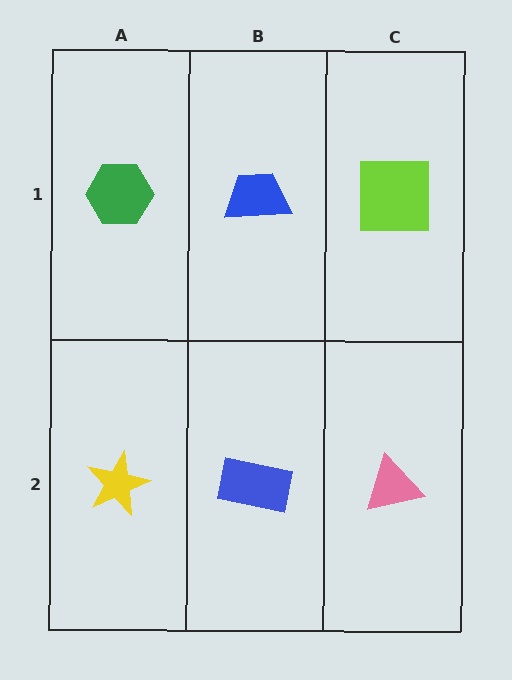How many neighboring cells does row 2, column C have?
2.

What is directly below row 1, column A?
A yellow star.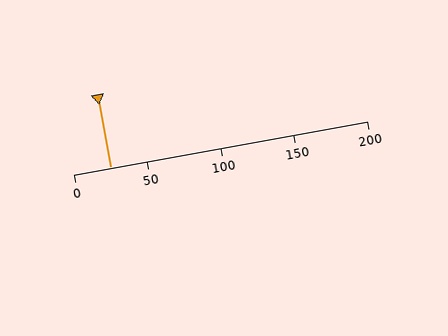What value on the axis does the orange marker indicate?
The marker indicates approximately 25.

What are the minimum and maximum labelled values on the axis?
The axis runs from 0 to 200.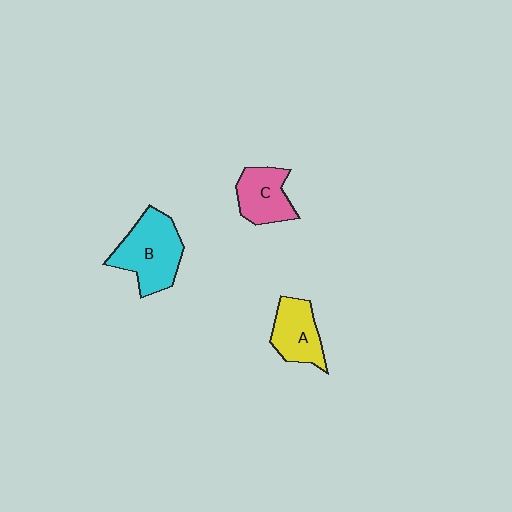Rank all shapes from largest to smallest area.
From largest to smallest: B (cyan), A (yellow), C (pink).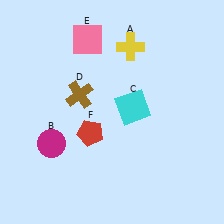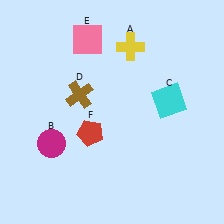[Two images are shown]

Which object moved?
The cyan square (C) moved right.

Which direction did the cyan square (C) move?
The cyan square (C) moved right.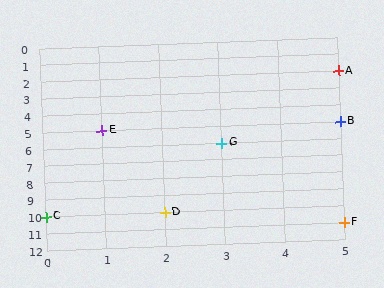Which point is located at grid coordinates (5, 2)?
Point A is at (5, 2).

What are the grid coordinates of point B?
Point B is at grid coordinates (5, 5).